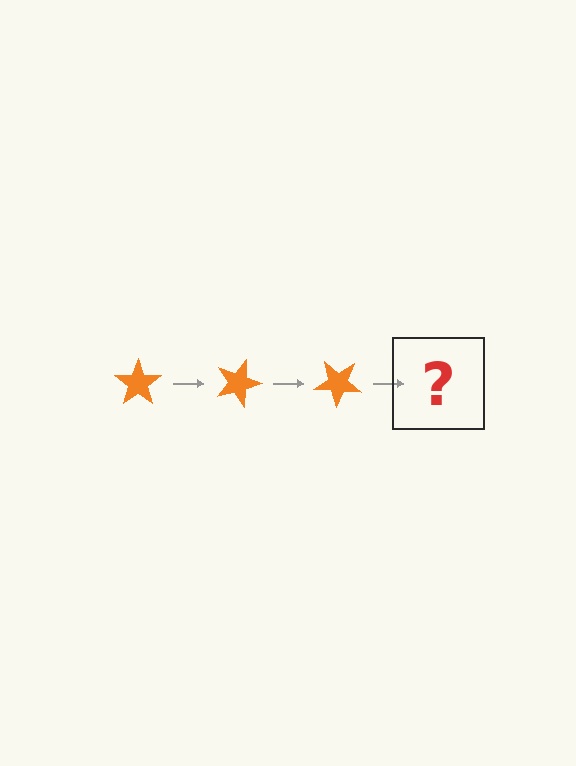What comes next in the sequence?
The next element should be an orange star rotated 60 degrees.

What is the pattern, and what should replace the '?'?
The pattern is that the star rotates 20 degrees each step. The '?' should be an orange star rotated 60 degrees.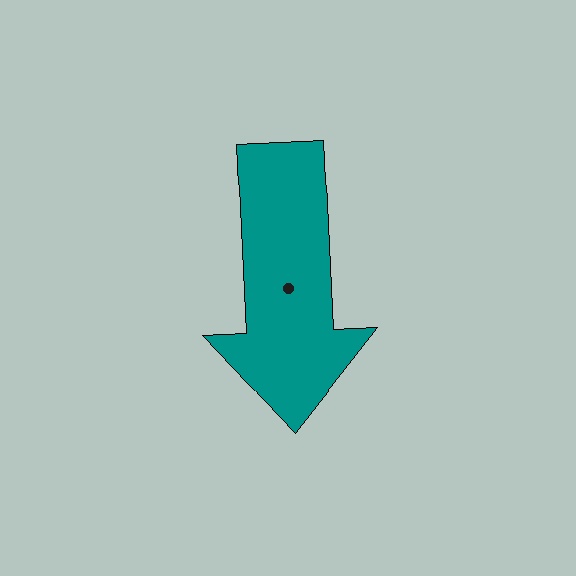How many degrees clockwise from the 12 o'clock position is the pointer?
Approximately 177 degrees.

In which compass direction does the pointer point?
South.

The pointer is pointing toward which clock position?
Roughly 6 o'clock.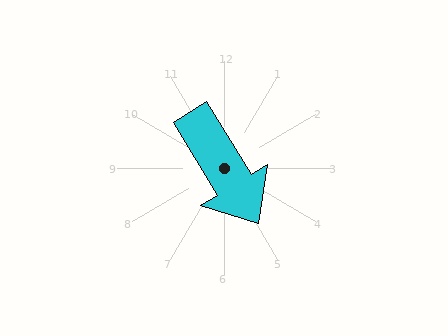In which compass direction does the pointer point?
Southeast.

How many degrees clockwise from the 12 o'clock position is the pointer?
Approximately 149 degrees.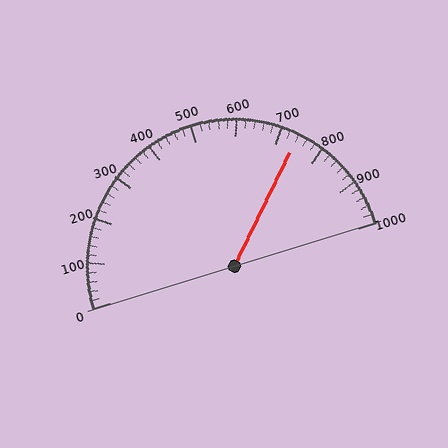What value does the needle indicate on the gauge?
The needle indicates approximately 740.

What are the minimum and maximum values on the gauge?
The gauge ranges from 0 to 1000.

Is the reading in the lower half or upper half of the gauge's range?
The reading is in the upper half of the range (0 to 1000).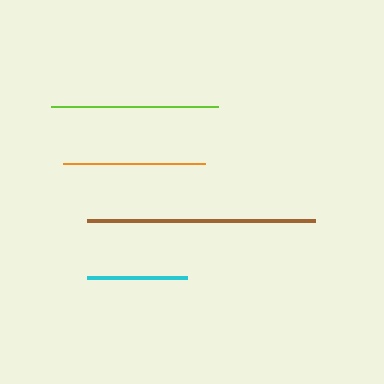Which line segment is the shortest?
The cyan line is the shortest at approximately 100 pixels.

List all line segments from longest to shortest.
From longest to shortest: brown, lime, orange, cyan.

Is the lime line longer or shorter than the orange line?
The lime line is longer than the orange line.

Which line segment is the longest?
The brown line is the longest at approximately 228 pixels.